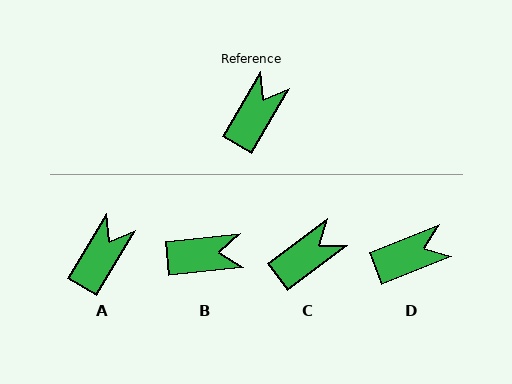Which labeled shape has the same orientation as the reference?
A.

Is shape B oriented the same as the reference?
No, it is off by about 54 degrees.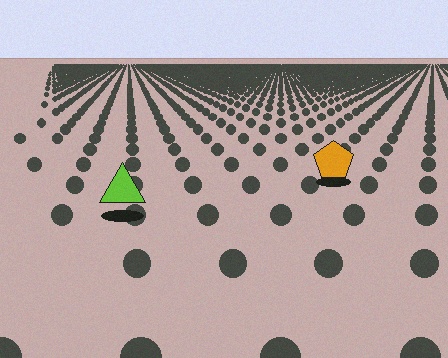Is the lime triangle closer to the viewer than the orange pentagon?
Yes. The lime triangle is closer — you can tell from the texture gradient: the ground texture is coarser near it.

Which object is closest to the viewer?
The lime triangle is closest. The texture marks near it are larger and more spread out.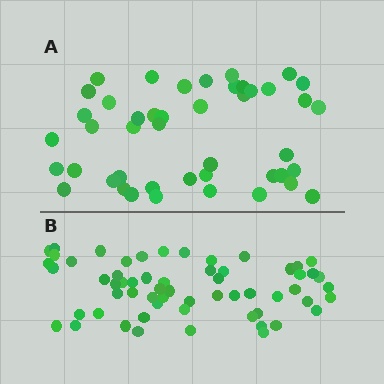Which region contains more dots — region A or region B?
Region B (the bottom region) has more dots.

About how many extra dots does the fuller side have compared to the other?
Region B has approximately 15 more dots than region A.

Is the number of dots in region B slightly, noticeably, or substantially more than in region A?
Region B has noticeably more, but not dramatically so. The ratio is roughly 1.3 to 1.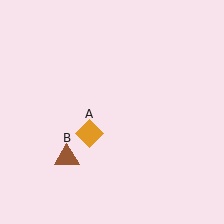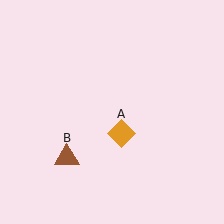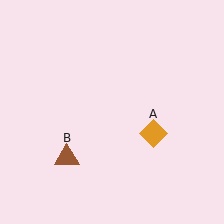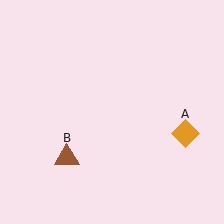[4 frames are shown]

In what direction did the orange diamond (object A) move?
The orange diamond (object A) moved right.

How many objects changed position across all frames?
1 object changed position: orange diamond (object A).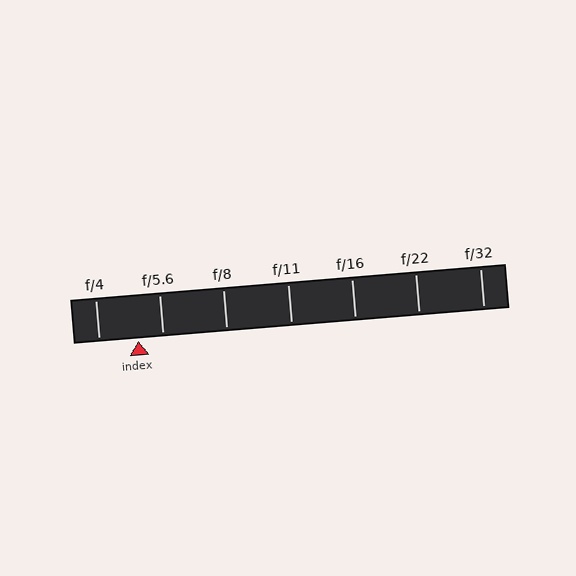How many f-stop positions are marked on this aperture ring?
There are 7 f-stop positions marked.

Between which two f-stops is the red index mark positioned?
The index mark is between f/4 and f/5.6.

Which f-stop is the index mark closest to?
The index mark is closest to f/5.6.